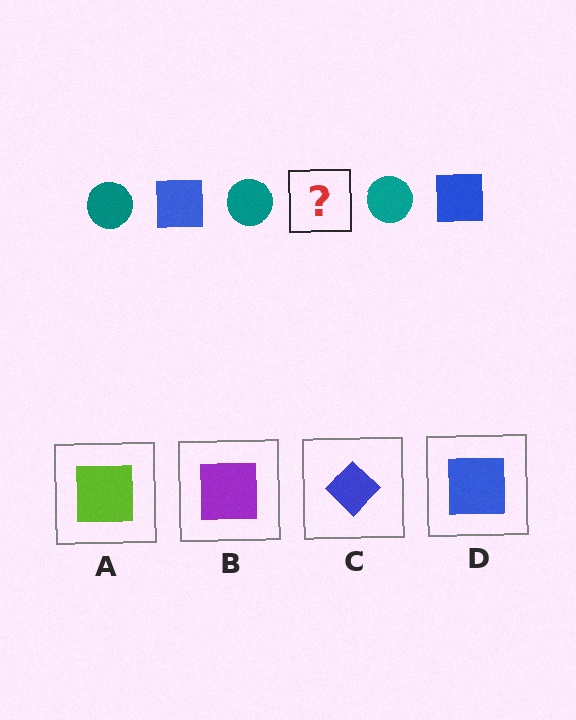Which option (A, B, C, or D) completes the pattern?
D.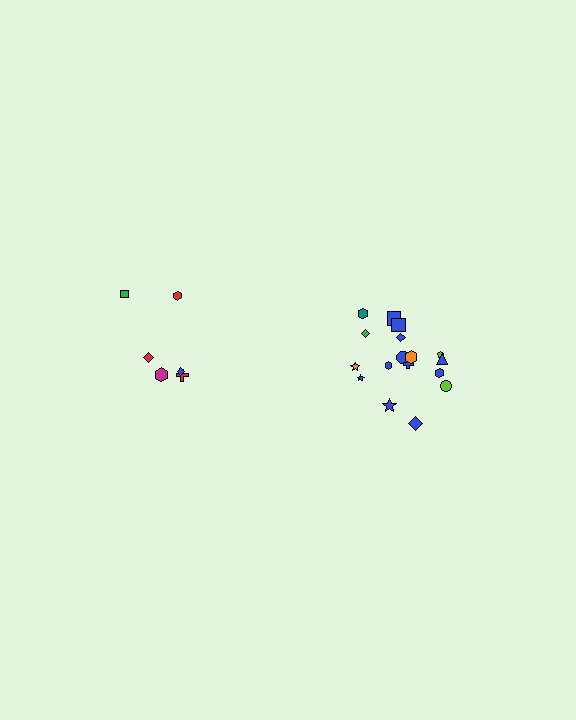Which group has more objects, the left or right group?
The right group.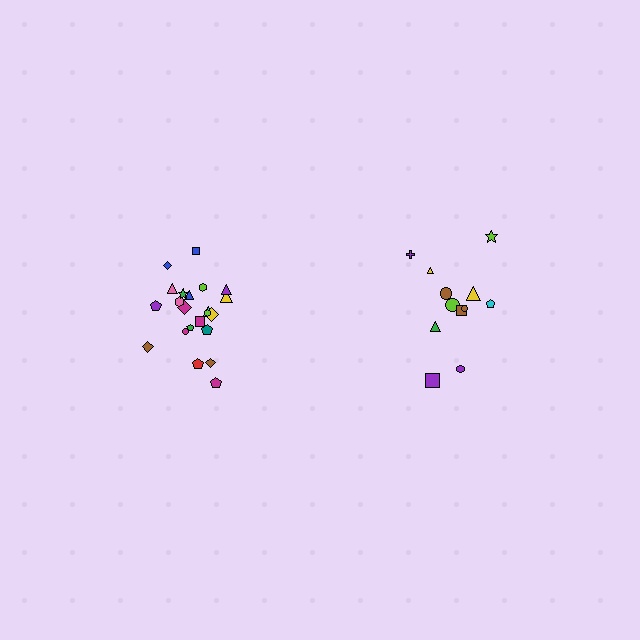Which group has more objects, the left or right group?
The left group.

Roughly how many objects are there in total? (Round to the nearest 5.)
Roughly 35 objects in total.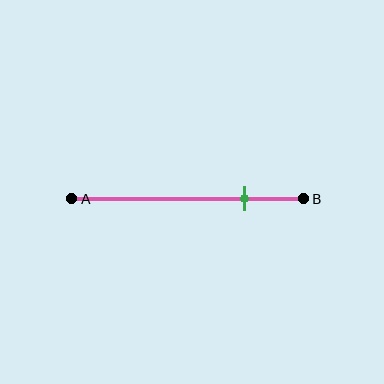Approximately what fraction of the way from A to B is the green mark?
The green mark is approximately 75% of the way from A to B.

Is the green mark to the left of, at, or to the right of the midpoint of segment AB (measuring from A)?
The green mark is to the right of the midpoint of segment AB.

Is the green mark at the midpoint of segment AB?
No, the mark is at about 75% from A, not at the 50% midpoint.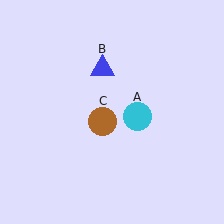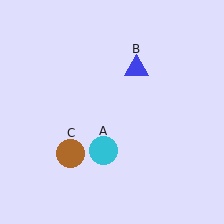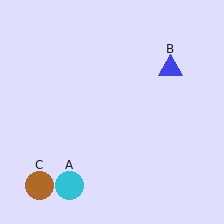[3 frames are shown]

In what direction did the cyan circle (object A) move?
The cyan circle (object A) moved down and to the left.